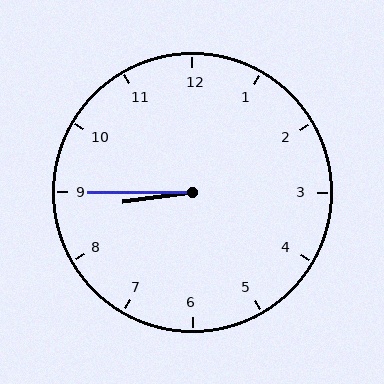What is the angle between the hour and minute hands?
Approximately 8 degrees.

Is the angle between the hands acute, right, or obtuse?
It is acute.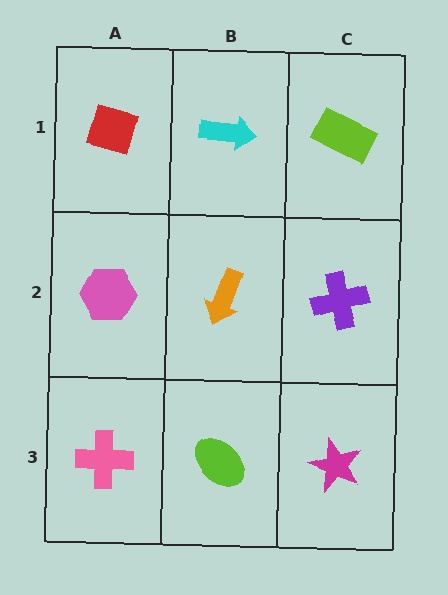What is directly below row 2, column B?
A lime ellipse.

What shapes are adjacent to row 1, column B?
An orange arrow (row 2, column B), a red diamond (row 1, column A), a lime rectangle (row 1, column C).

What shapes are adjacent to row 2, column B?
A cyan arrow (row 1, column B), a lime ellipse (row 3, column B), a pink hexagon (row 2, column A), a purple cross (row 2, column C).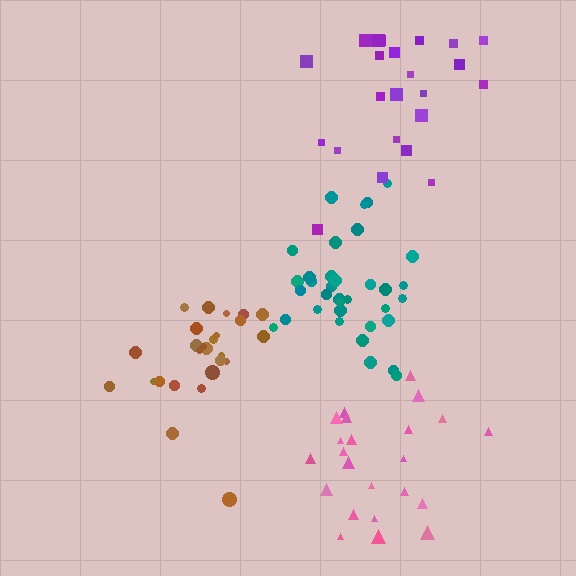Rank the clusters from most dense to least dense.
brown, teal, pink, purple.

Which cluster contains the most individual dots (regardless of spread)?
Teal (35).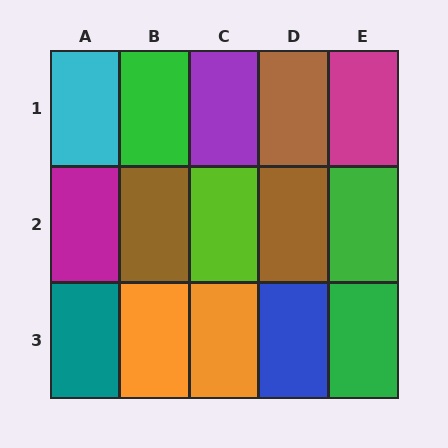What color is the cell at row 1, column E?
Magenta.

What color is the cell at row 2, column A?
Magenta.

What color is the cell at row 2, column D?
Brown.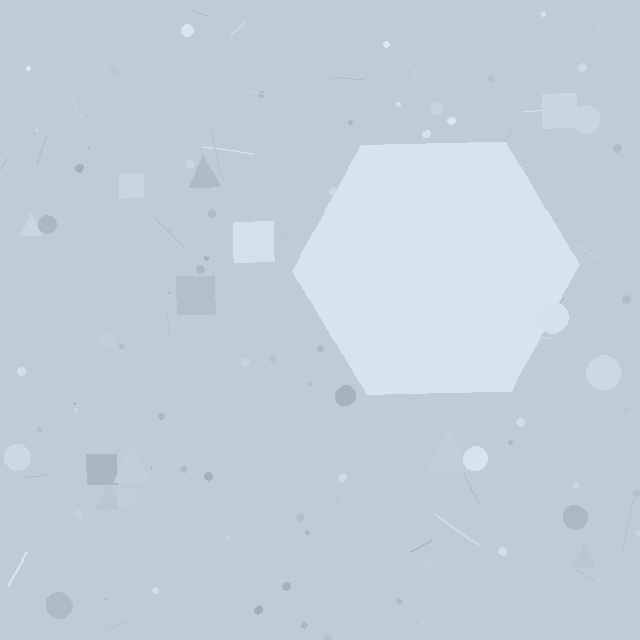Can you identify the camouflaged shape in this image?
The camouflaged shape is a hexagon.